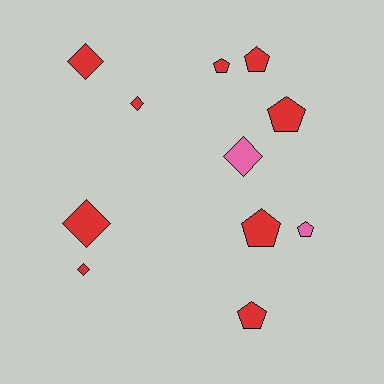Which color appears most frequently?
Red, with 9 objects.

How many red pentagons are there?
There are 5 red pentagons.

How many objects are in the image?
There are 11 objects.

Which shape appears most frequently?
Pentagon, with 6 objects.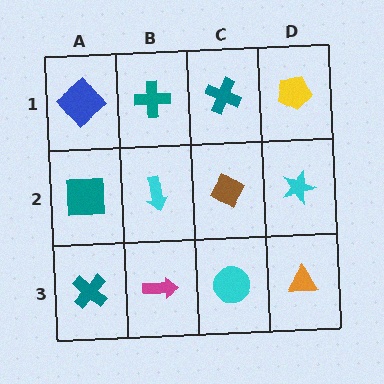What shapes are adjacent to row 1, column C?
A brown diamond (row 2, column C), a teal cross (row 1, column B), a yellow pentagon (row 1, column D).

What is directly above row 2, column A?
A blue diamond.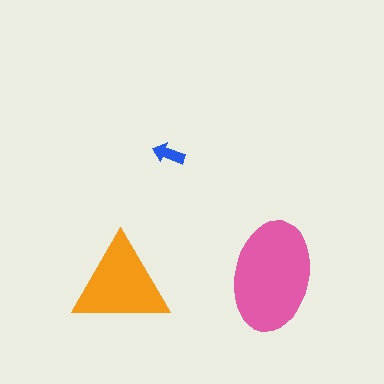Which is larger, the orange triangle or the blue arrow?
The orange triangle.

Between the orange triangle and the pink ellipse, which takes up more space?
The pink ellipse.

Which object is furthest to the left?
The orange triangle is leftmost.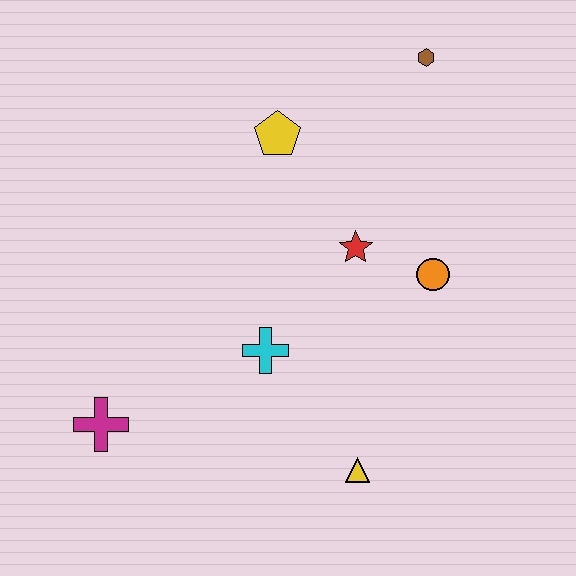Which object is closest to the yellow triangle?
The cyan cross is closest to the yellow triangle.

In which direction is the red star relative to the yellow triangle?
The red star is above the yellow triangle.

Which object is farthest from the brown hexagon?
The magenta cross is farthest from the brown hexagon.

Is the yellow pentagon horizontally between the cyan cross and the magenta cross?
No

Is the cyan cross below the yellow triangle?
No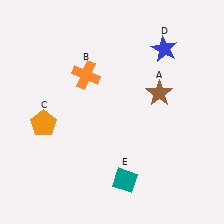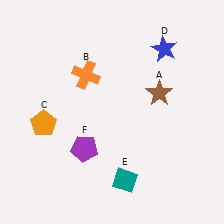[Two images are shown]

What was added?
A purple pentagon (F) was added in Image 2.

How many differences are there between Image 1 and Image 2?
There is 1 difference between the two images.